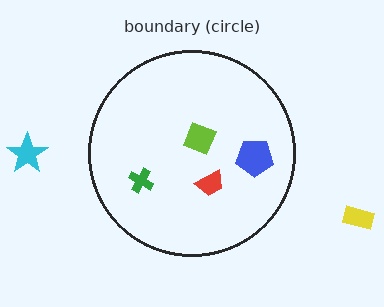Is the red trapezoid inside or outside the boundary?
Inside.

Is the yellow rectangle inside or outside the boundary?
Outside.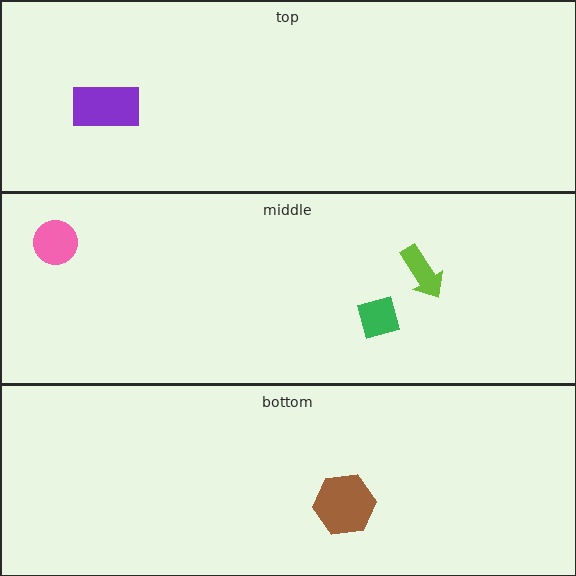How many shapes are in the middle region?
3.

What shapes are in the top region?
The purple rectangle.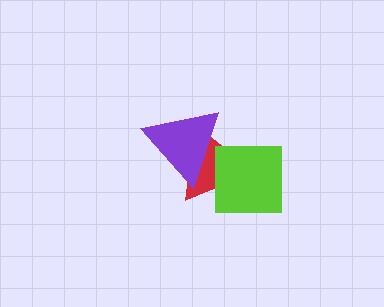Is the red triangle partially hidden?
Yes, it is partially covered by another shape.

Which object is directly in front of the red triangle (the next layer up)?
The purple triangle is directly in front of the red triangle.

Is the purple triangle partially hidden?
No, no other shape covers it.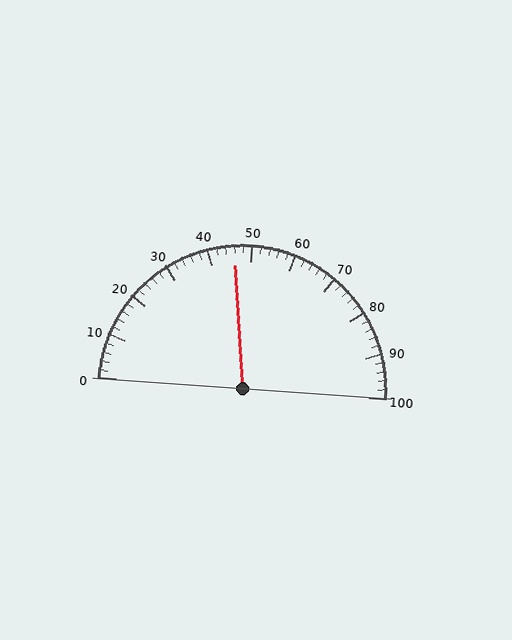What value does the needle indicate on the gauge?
The needle indicates approximately 46.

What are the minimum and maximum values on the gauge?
The gauge ranges from 0 to 100.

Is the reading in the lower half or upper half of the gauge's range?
The reading is in the lower half of the range (0 to 100).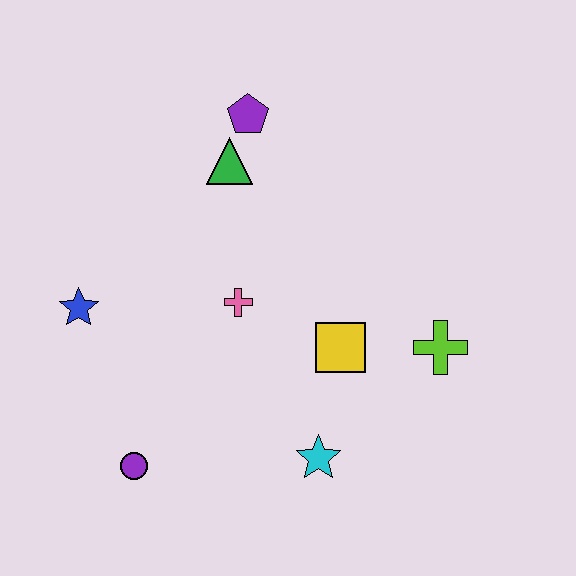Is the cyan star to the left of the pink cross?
No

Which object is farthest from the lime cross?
The blue star is farthest from the lime cross.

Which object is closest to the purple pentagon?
The green triangle is closest to the purple pentagon.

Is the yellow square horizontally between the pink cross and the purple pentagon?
No